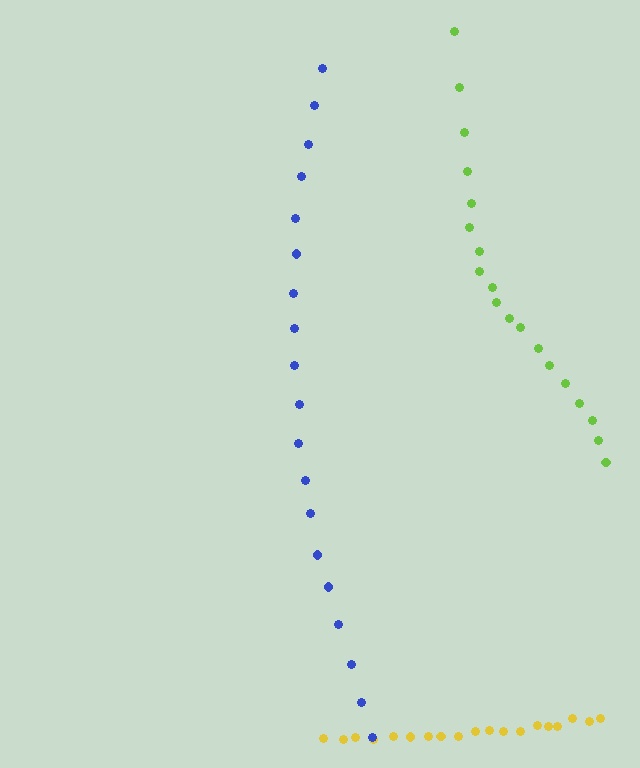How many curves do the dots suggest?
There are 3 distinct paths.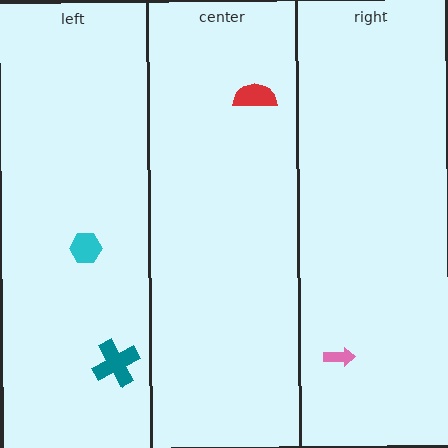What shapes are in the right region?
The pink arrow.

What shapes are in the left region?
The teal cross, the cyan hexagon.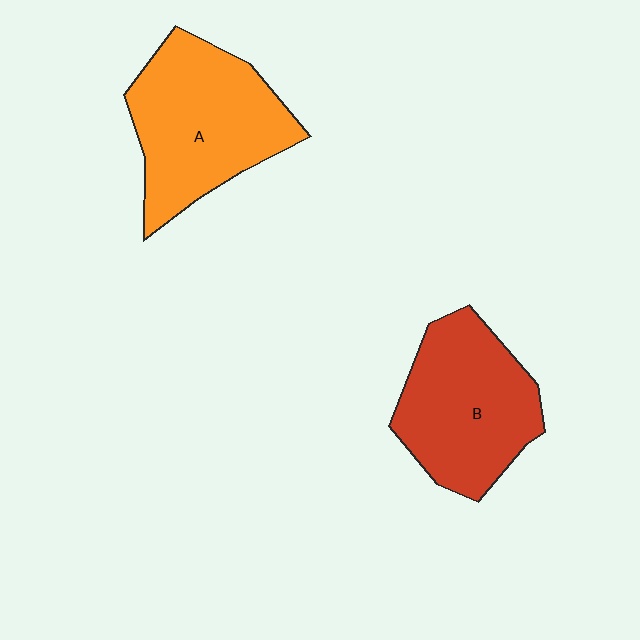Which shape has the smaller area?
Shape B (red).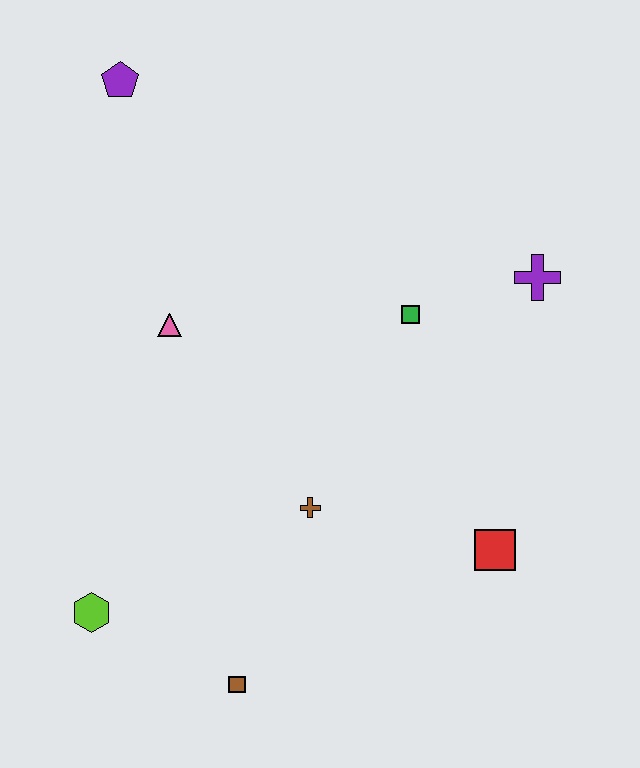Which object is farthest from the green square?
The lime hexagon is farthest from the green square.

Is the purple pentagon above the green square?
Yes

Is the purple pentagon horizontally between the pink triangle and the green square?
No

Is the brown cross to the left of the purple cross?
Yes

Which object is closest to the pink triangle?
The brown cross is closest to the pink triangle.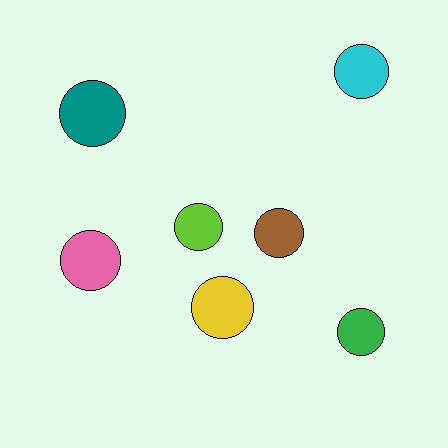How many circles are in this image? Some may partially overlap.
There are 7 circles.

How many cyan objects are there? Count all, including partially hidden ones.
There is 1 cyan object.